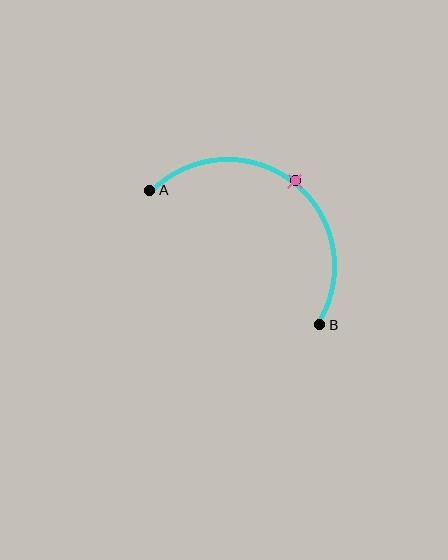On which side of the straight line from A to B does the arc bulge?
The arc bulges above and to the right of the straight line connecting A and B.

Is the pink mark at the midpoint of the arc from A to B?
Yes. The pink mark lies on the arc at equal arc-length from both A and B — it is the arc midpoint.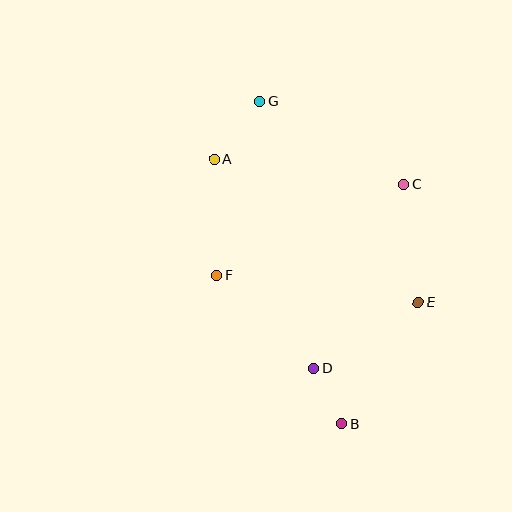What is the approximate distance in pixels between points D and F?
The distance between D and F is approximately 134 pixels.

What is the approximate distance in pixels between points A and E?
The distance between A and E is approximately 249 pixels.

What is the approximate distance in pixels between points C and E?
The distance between C and E is approximately 119 pixels.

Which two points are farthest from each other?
Points B and G are farthest from each other.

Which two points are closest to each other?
Points B and D are closest to each other.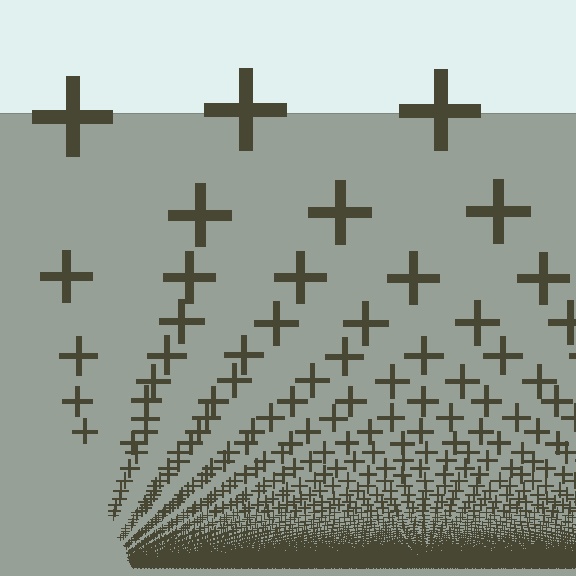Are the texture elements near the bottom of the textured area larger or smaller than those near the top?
Smaller. The gradient is inverted — elements near the bottom are smaller and denser.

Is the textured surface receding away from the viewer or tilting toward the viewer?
The surface appears to tilt toward the viewer. Texture elements get larger and sparser toward the top.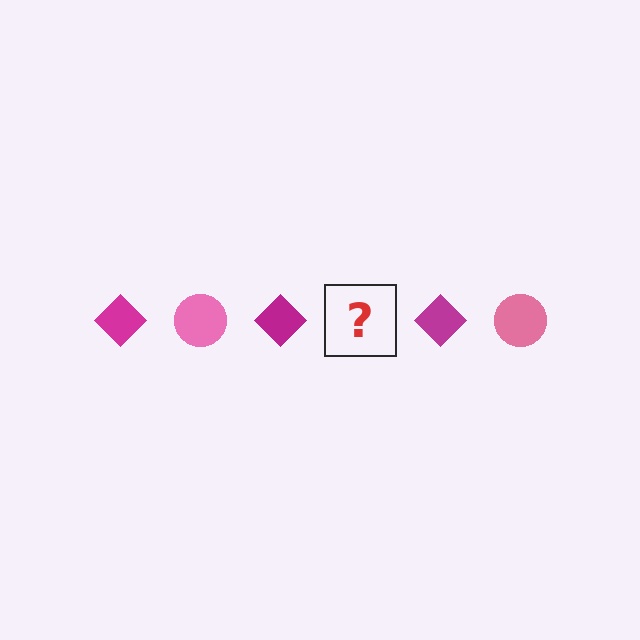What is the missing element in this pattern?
The missing element is a pink circle.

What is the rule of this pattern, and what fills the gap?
The rule is that the pattern alternates between magenta diamond and pink circle. The gap should be filled with a pink circle.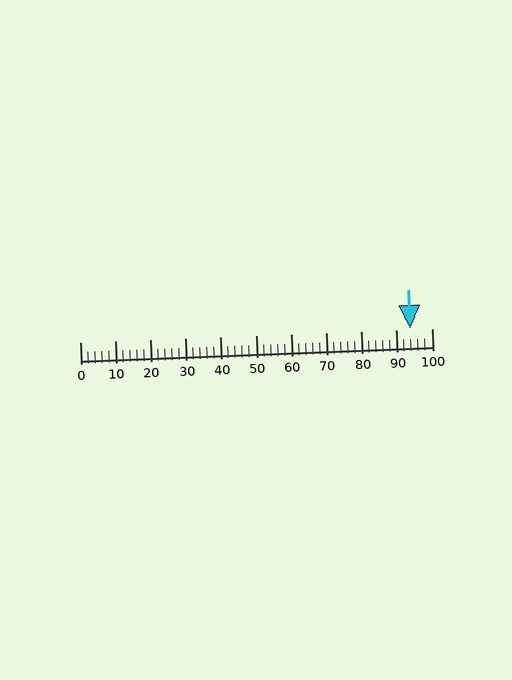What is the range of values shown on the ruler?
The ruler shows values from 0 to 100.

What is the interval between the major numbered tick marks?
The major tick marks are spaced 10 units apart.